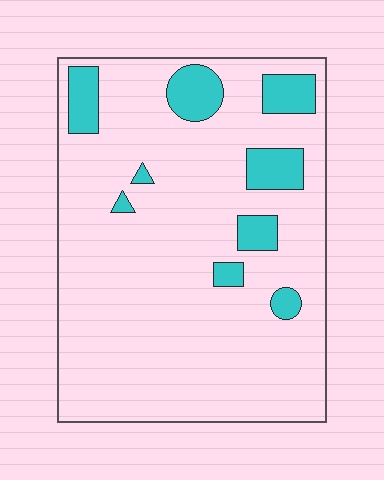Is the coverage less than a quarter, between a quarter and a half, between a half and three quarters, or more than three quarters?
Less than a quarter.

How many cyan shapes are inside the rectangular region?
9.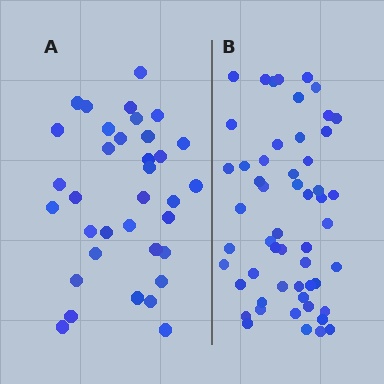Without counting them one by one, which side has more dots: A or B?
Region B (the right region) has more dots.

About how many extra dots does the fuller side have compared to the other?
Region B has approximately 20 more dots than region A.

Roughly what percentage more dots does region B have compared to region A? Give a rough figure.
About 55% more.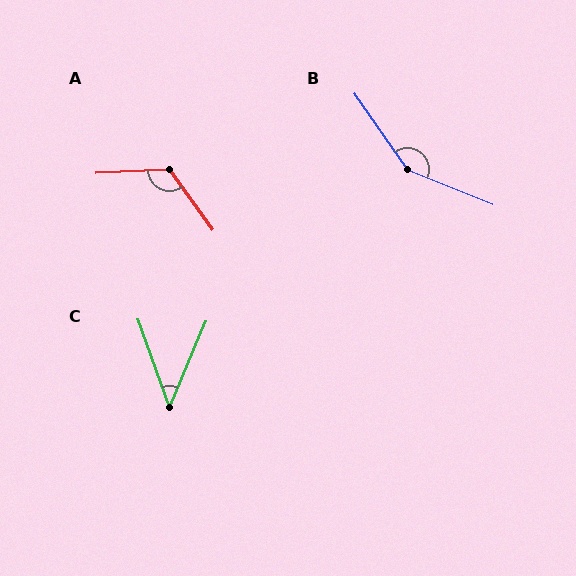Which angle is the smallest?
C, at approximately 43 degrees.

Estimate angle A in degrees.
Approximately 123 degrees.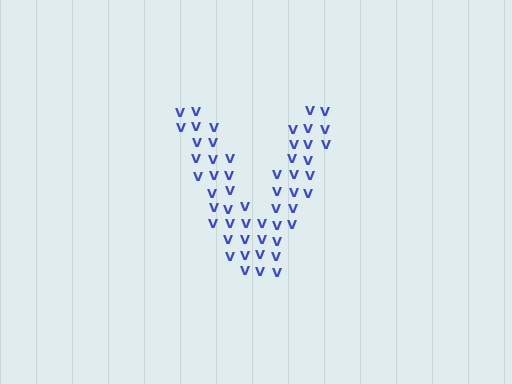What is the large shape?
The large shape is the letter V.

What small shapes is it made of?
It is made of small letter V's.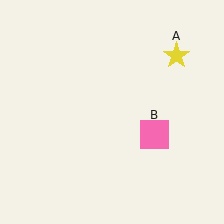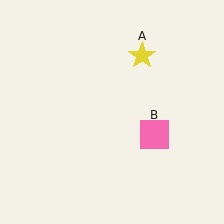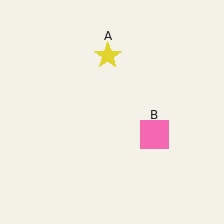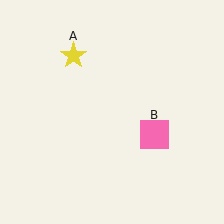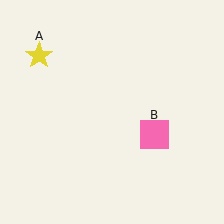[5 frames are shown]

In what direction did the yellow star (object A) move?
The yellow star (object A) moved left.